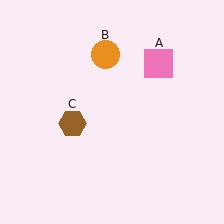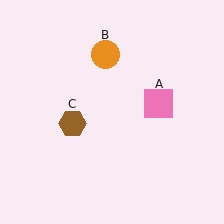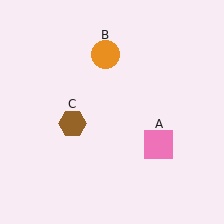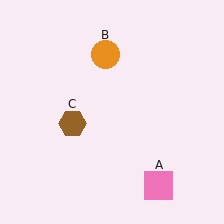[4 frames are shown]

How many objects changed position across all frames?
1 object changed position: pink square (object A).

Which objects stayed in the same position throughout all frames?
Orange circle (object B) and brown hexagon (object C) remained stationary.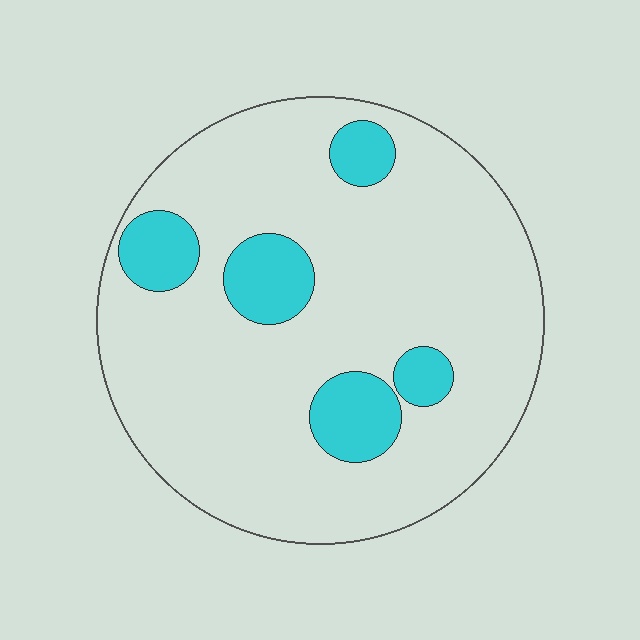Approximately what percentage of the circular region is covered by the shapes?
Approximately 15%.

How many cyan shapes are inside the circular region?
5.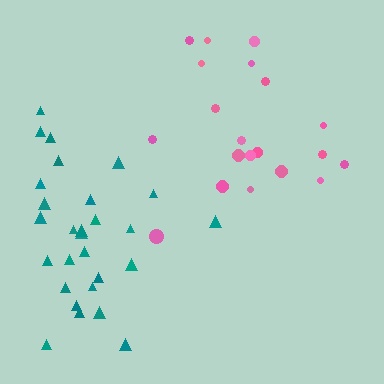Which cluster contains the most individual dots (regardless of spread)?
Teal (28).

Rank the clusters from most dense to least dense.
teal, pink.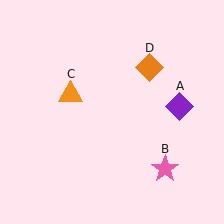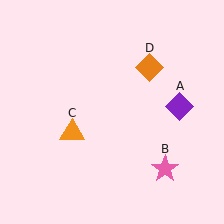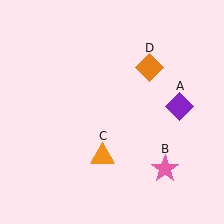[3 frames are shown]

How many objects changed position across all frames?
1 object changed position: orange triangle (object C).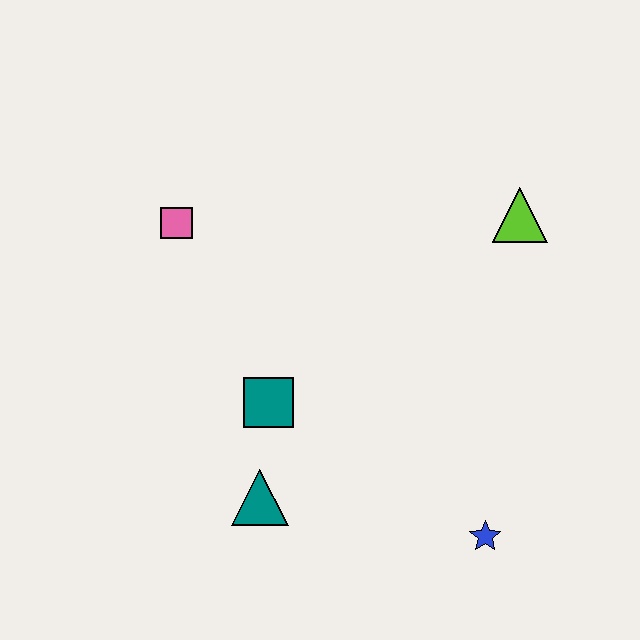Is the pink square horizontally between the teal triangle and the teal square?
No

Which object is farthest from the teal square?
The lime triangle is farthest from the teal square.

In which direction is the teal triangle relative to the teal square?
The teal triangle is below the teal square.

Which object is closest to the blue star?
The teal triangle is closest to the blue star.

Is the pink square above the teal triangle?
Yes